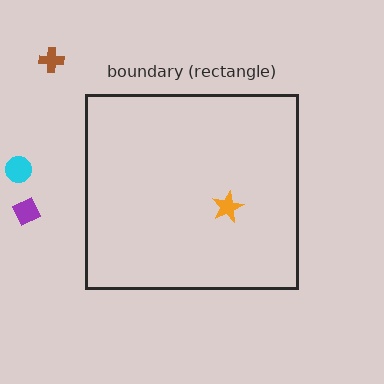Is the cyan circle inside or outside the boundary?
Outside.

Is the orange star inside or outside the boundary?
Inside.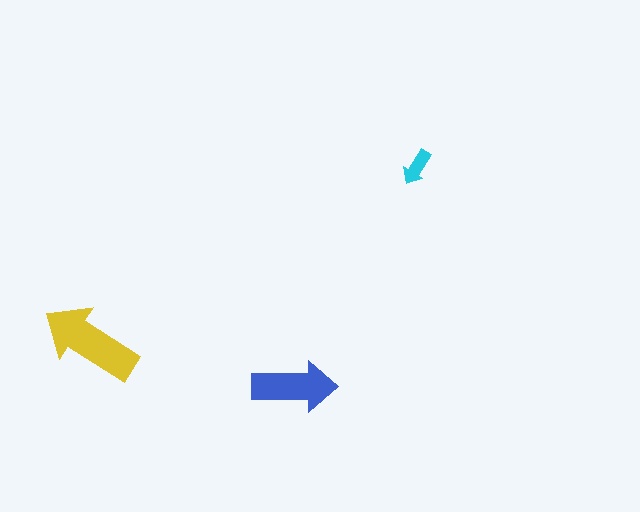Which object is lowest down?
The blue arrow is bottommost.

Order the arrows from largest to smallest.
the yellow one, the blue one, the cyan one.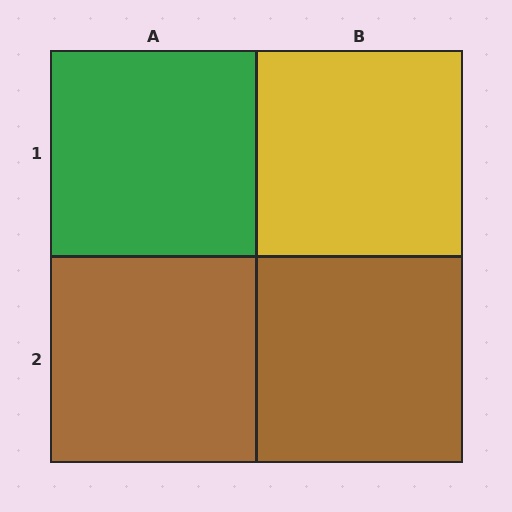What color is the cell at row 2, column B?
Brown.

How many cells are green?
1 cell is green.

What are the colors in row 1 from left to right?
Green, yellow.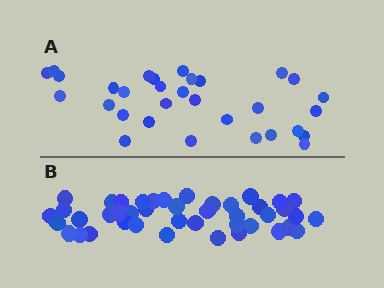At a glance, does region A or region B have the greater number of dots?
Region B (the bottom region) has more dots.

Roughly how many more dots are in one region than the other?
Region B has roughly 12 or so more dots than region A.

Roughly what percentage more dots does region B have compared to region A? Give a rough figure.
About 40% more.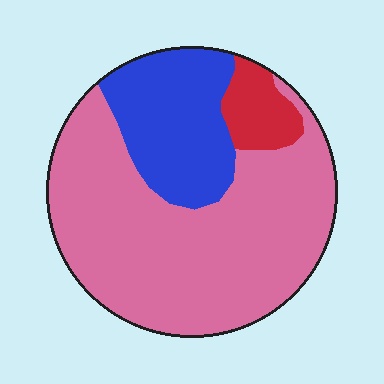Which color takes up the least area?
Red, at roughly 10%.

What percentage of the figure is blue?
Blue takes up less than a quarter of the figure.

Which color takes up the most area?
Pink, at roughly 70%.